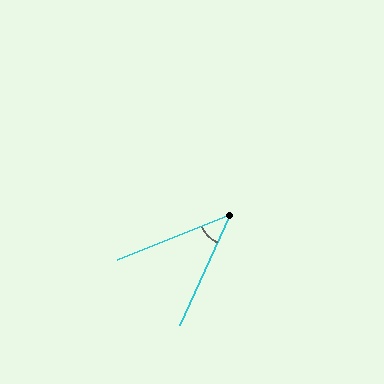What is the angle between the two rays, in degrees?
Approximately 44 degrees.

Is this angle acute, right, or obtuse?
It is acute.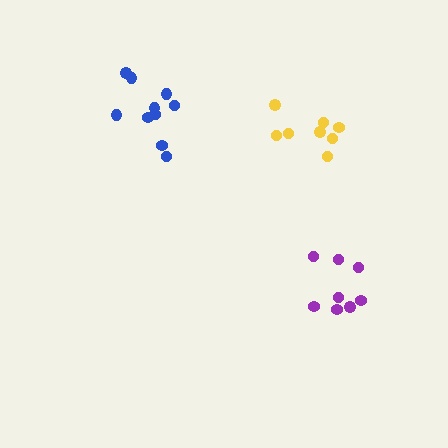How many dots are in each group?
Group 1: 8 dots, Group 2: 10 dots, Group 3: 8 dots (26 total).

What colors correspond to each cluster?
The clusters are colored: purple, blue, yellow.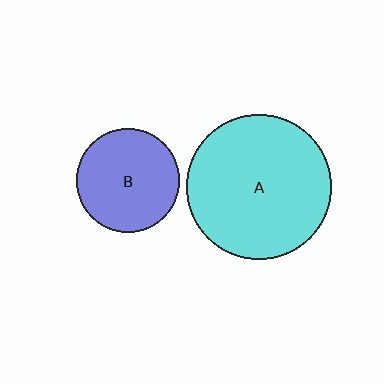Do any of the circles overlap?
No, none of the circles overlap.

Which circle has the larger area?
Circle A (cyan).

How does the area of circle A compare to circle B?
Approximately 2.0 times.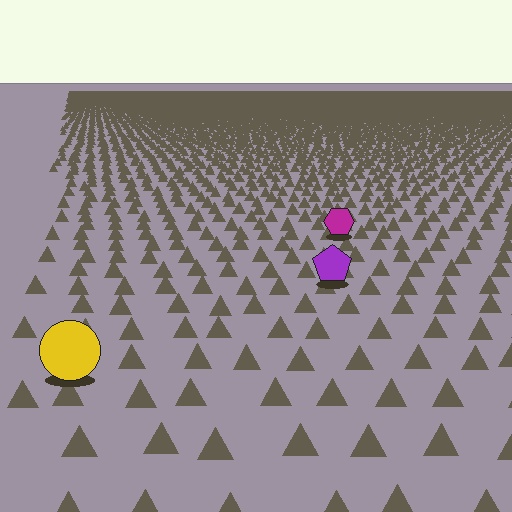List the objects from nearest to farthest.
From nearest to farthest: the yellow circle, the purple pentagon, the magenta hexagon.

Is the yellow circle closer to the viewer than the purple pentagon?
Yes. The yellow circle is closer — you can tell from the texture gradient: the ground texture is coarser near it.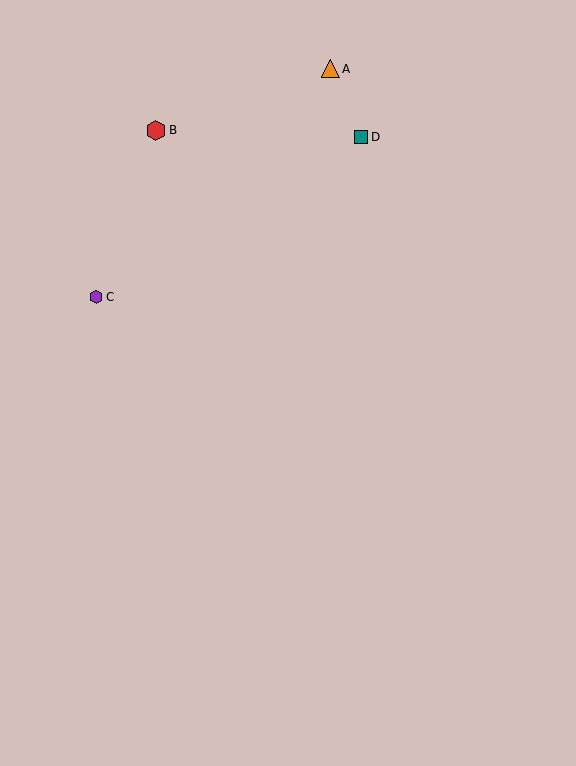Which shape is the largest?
The red hexagon (labeled B) is the largest.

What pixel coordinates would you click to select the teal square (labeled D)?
Click at (361, 137) to select the teal square D.